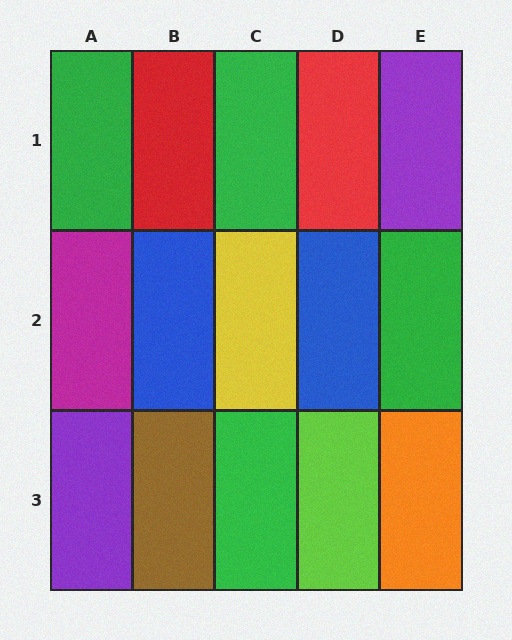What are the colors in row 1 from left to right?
Green, red, green, red, purple.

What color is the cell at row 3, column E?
Orange.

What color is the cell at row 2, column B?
Blue.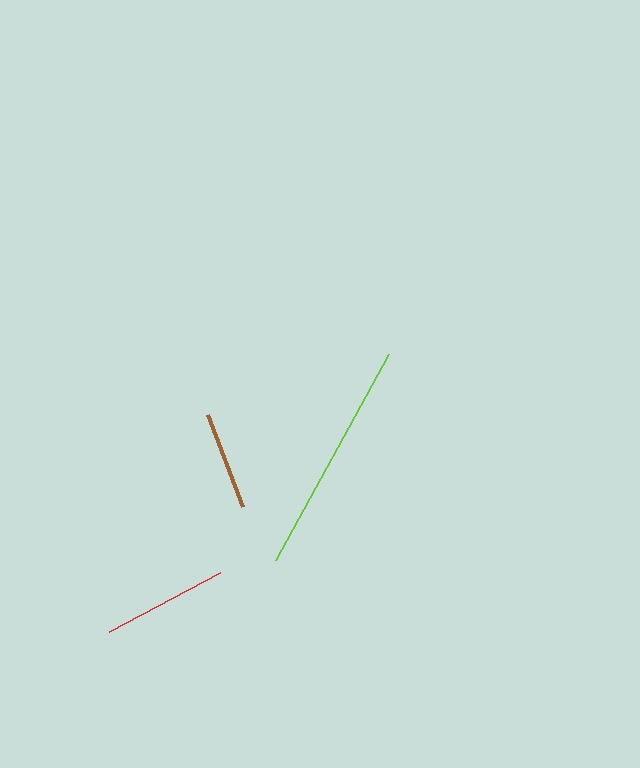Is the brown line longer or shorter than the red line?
The red line is longer than the brown line.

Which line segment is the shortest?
The brown line is the shortest at approximately 98 pixels.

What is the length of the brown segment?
The brown segment is approximately 98 pixels long.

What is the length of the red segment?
The red segment is approximately 126 pixels long.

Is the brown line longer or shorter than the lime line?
The lime line is longer than the brown line.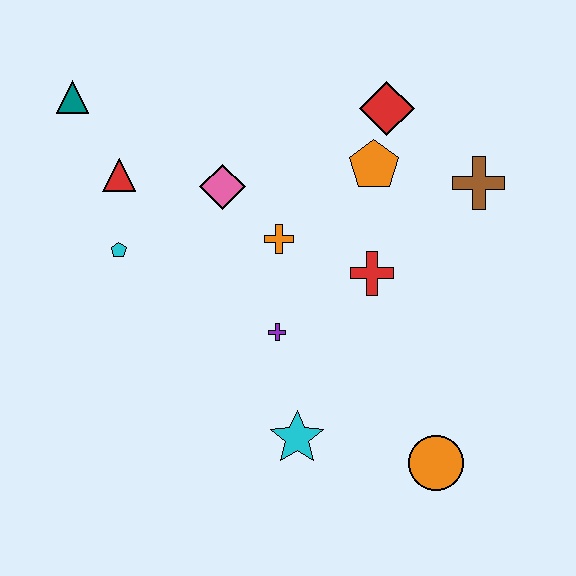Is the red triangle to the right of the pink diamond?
No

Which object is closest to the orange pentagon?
The red diamond is closest to the orange pentagon.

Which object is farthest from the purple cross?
The teal triangle is farthest from the purple cross.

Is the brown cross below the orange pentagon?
Yes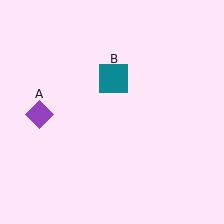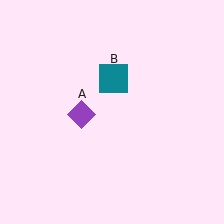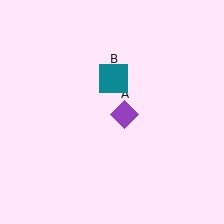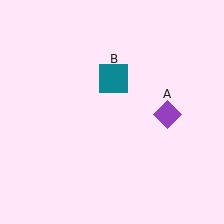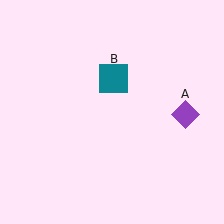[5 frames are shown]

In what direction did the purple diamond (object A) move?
The purple diamond (object A) moved right.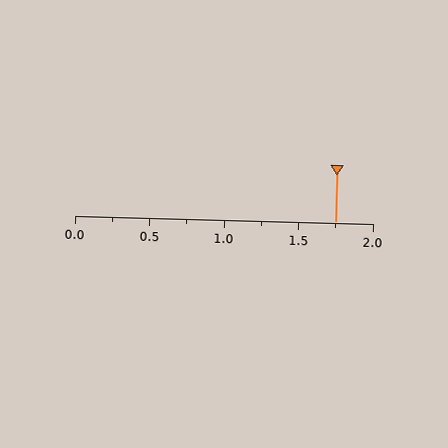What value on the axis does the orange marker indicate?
The marker indicates approximately 1.75.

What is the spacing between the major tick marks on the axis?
The major ticks are spaced 0.5 apart.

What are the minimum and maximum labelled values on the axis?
The axis runs from 0.0 to 2.0.